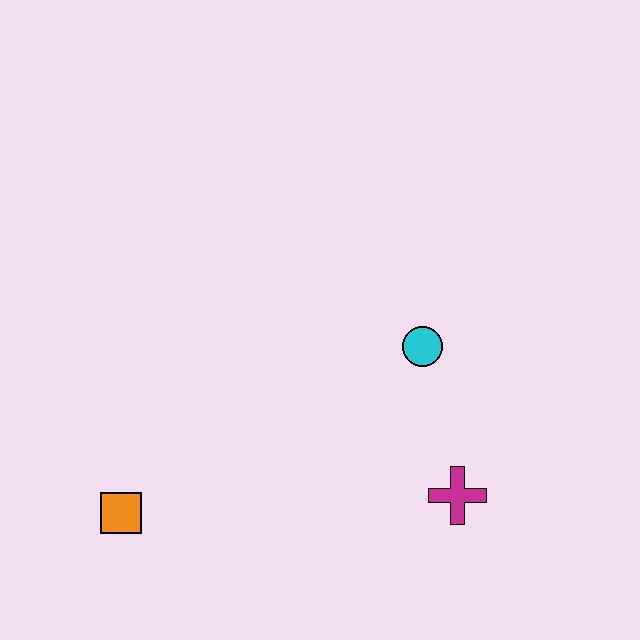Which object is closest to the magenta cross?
The cyan circle is closest to the magenta cross.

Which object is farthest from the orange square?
The cyan circle is farthest from the orange square.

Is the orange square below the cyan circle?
Yes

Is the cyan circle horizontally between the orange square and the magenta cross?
Yes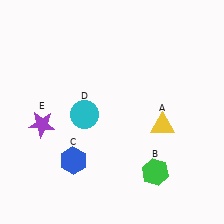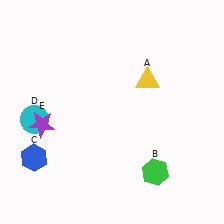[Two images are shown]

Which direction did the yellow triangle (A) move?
The yellow triangle (A) moved up.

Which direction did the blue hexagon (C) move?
The blue hexagon (C) moved left.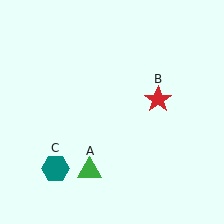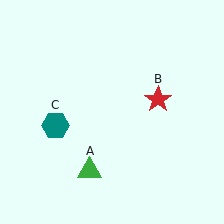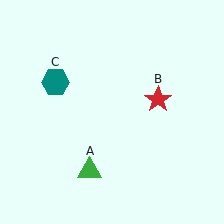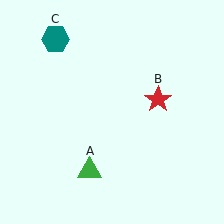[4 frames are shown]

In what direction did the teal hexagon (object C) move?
The teal hexagon (object C) moved up.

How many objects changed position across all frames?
1 object changed position: teal hexagon (object C).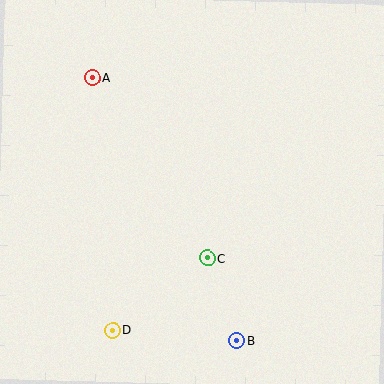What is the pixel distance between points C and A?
The distance between C and A is 214 pixels.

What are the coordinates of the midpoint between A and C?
The midpoint between A and C is at (150, 168).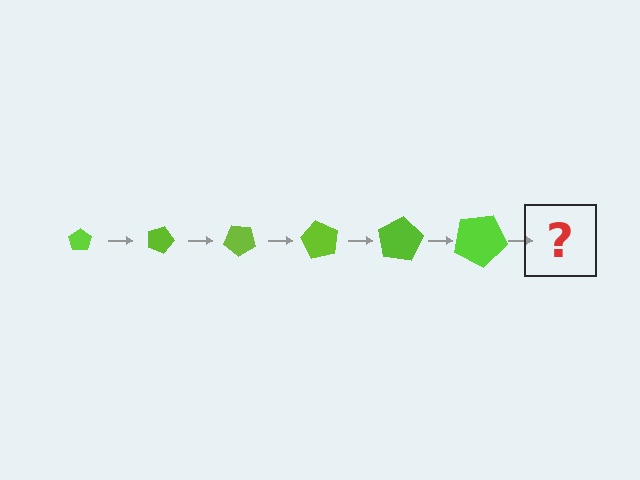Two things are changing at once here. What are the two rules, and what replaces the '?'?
The two rules are that the pentagon grows larger each step and it rotates 20 degrees each step. The '?' should be a pentagon, larger than the previous one and rotated 120 degrees from the start.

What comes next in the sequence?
The next element should be a pentagon, larger than the previous one and rotated 120 degrees from the start.